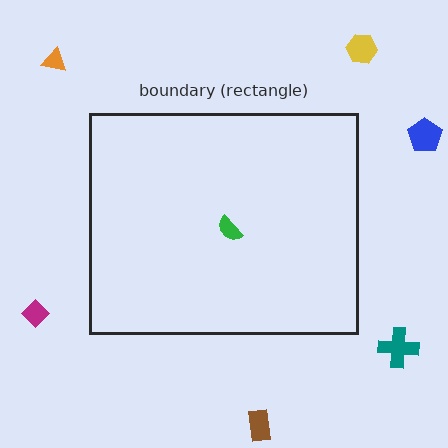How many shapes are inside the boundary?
1 inside, 6 outside.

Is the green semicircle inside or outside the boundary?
Inside.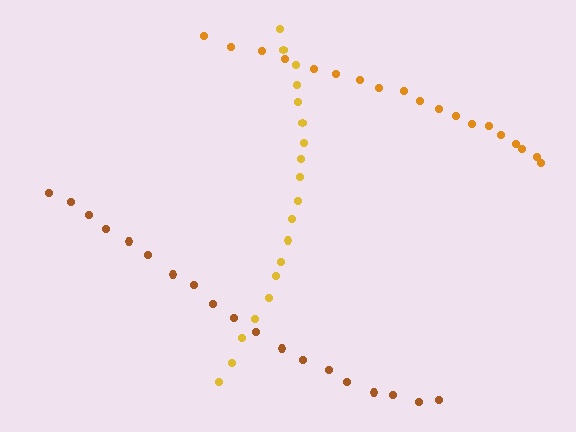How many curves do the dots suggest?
There are 3 distinct paths.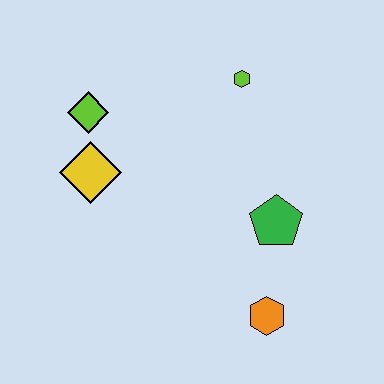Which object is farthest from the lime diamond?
The orange hexagon is farthest from the lime diamond.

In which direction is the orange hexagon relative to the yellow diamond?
The orange hexagon is to the right of the yellow diamond.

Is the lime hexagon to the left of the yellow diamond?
No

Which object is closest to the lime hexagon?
The green pentagon is closest to the lime hexagon.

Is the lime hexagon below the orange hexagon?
No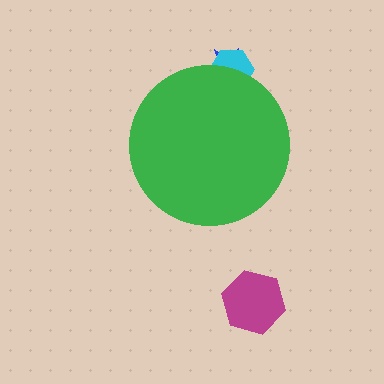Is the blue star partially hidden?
Yes, the blue star is partially hidden behind the green circle.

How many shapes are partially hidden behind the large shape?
2 shapes are partially hidden.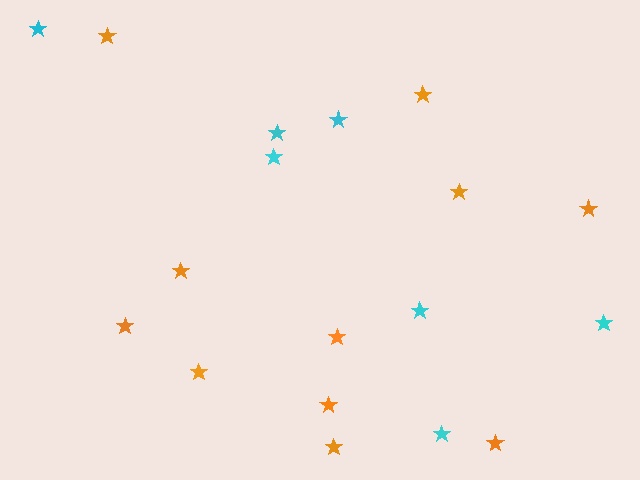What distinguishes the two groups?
There are 2 groups: one group of cyan stars (7) and one group of orange stars (11).